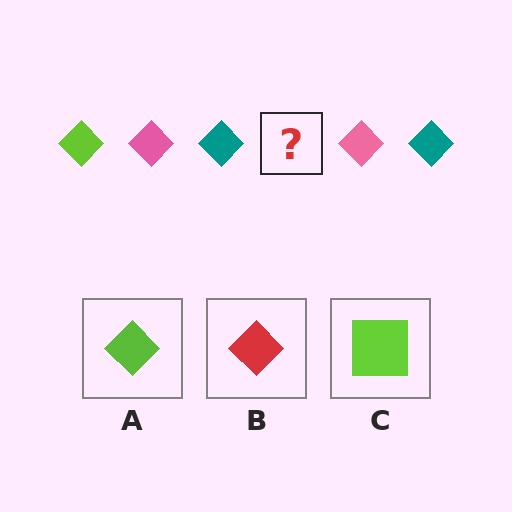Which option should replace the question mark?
Option A.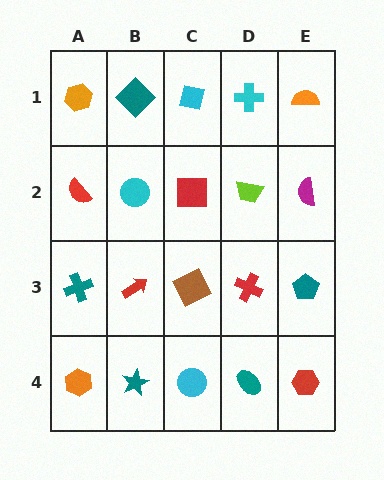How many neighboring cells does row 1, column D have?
3.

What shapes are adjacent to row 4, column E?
A teal pentagon (row 3, column E), a teal ellipse (row 4, column D).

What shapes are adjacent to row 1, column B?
A cyan circle (row 2, column B), an orange hexagon (row 1, column A), a cyan square (row 1, column C).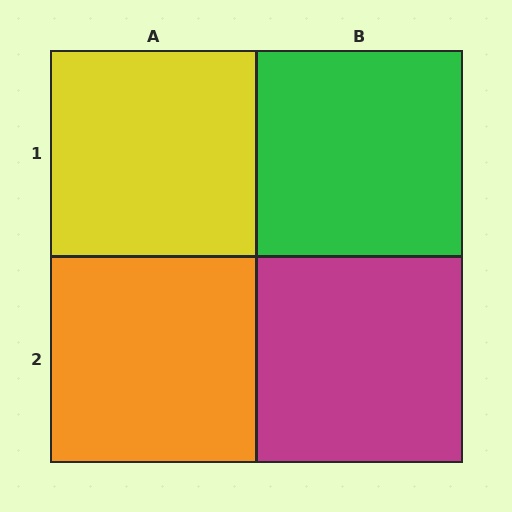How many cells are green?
1 cell is green.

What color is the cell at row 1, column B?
Green.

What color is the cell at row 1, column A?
Yellow.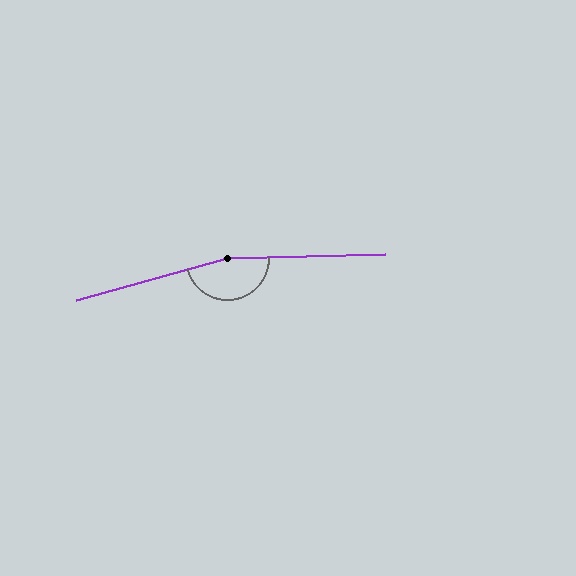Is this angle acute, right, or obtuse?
It is obtuse.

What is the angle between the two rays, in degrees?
Approximately 166 degrees.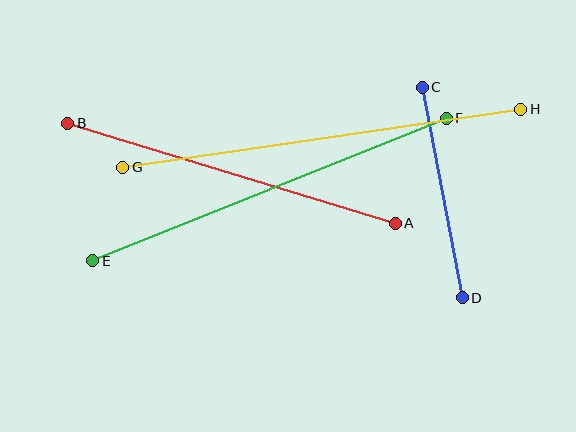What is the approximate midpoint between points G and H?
The midpoint is at approximately (322, 138) pixels.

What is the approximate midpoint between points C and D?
The midpoint is at approximately (442, 192) pixels.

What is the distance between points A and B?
The distance is approximately 342 pixels.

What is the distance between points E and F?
The distance is approximately 381 pixels.